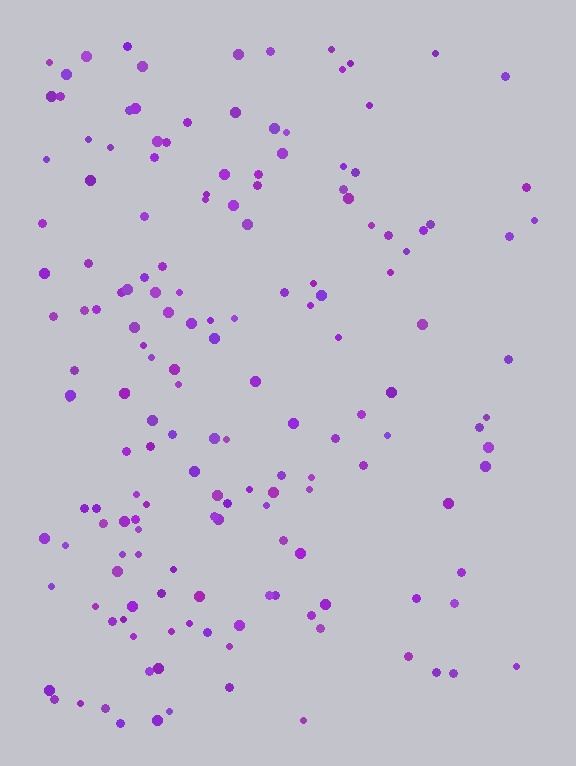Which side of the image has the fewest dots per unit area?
The right.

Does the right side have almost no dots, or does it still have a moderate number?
Still a moderate number, just noticeably fewer than the left.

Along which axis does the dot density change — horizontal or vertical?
Horizontal.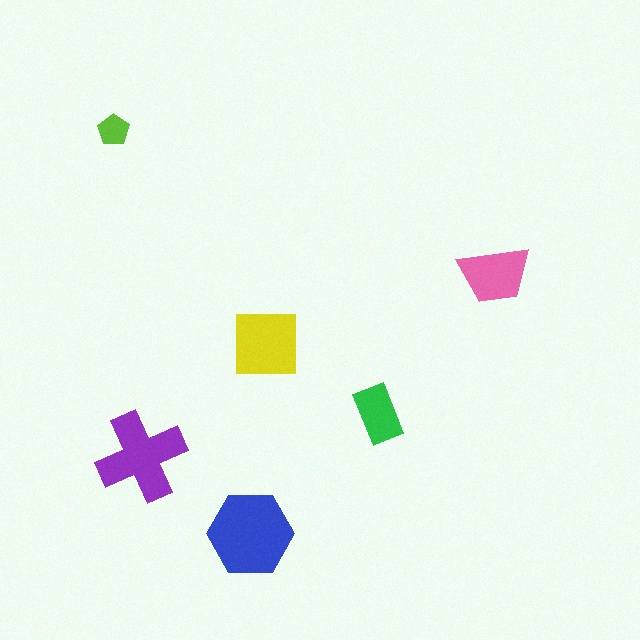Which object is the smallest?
The lime pentagon.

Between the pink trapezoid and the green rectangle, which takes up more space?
The pink trapezoid.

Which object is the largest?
The blue hexagon.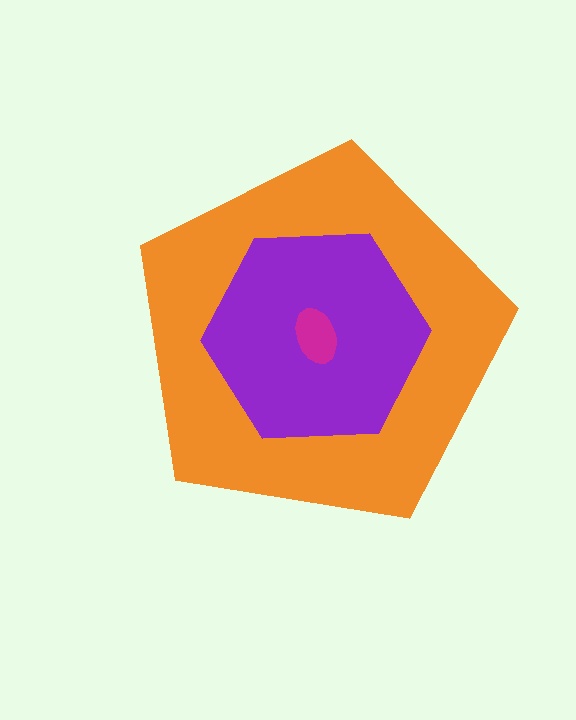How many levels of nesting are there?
3.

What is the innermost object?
The magenta ellipse.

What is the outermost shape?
The orange pentagon.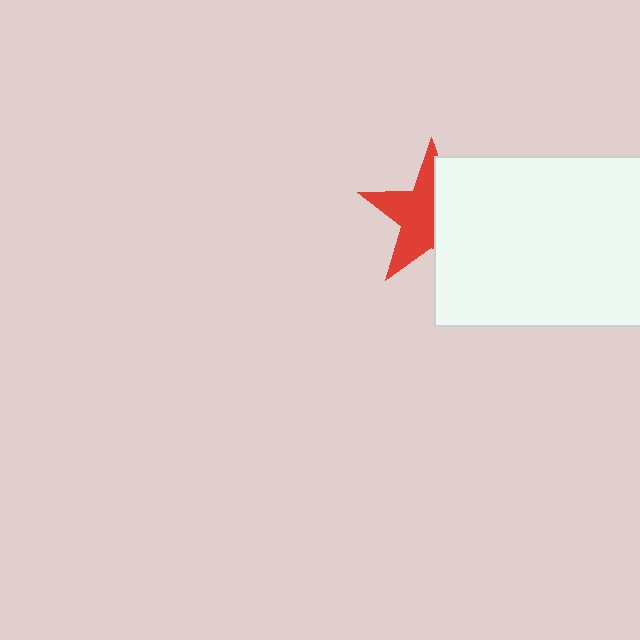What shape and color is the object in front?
The object in front is a white rectangle.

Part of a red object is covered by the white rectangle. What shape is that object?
It is a star.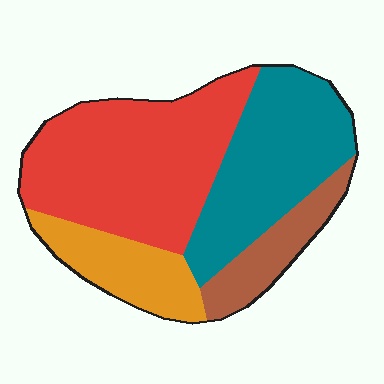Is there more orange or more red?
Red.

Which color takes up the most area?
Red, at roughly 40%.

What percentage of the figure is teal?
Teal takes up about one third (1/3) of the figure.